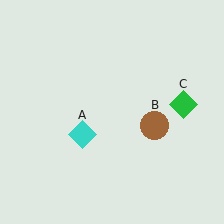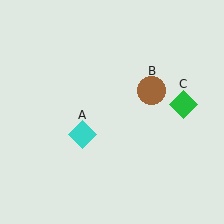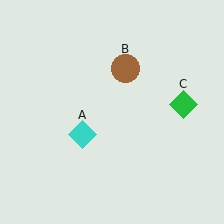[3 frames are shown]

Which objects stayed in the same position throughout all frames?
Cyan diamond (object A) and green diamond (object C) remained stationary.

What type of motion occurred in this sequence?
The brown circle (object B) rotated counterclockwise around the center of the scene.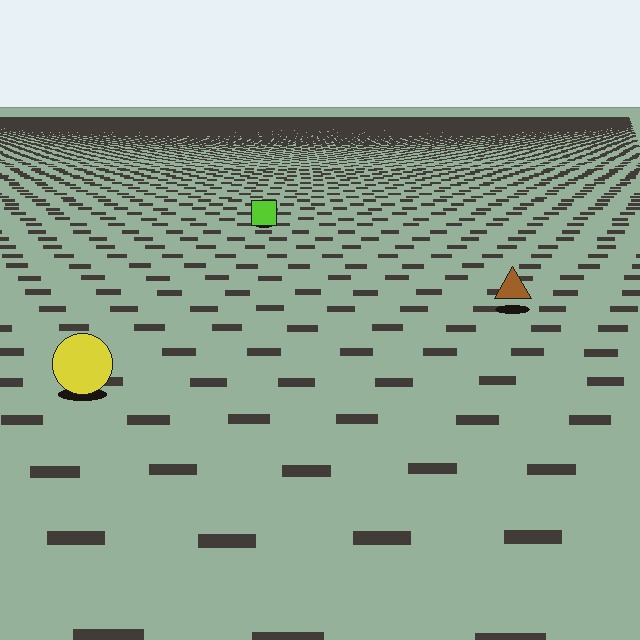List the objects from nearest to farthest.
From nearest to farthest: the yellow circle, the brown triangle, the lime square.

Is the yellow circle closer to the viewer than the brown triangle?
Yes. The yellow circle is closer — you can tell from the texture gradient: the ground texture is coarser near it.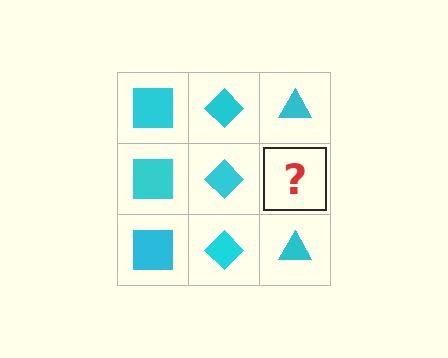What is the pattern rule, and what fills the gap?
The rule is that each column has a consistent shape. The gap should be filled with a cyan triangle.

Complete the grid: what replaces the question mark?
The question mark should be replaced with a cyan triangle.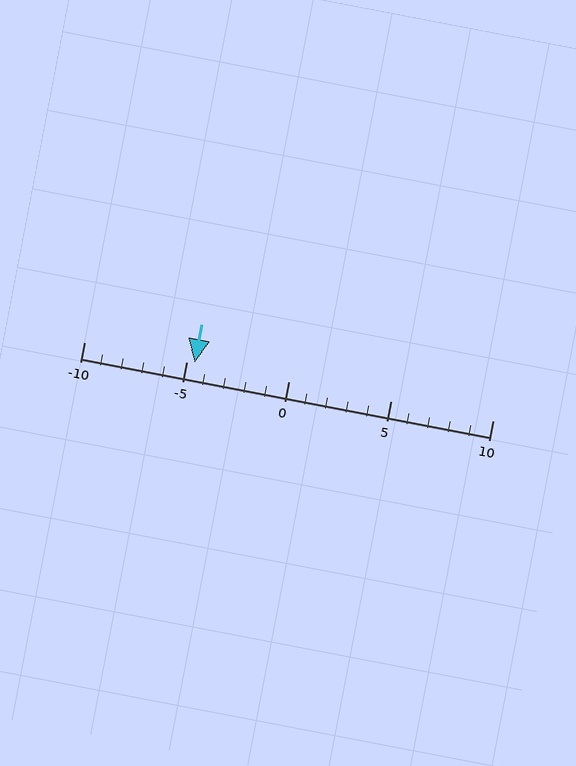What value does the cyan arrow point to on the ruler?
The cyan arrow points to approximately -5.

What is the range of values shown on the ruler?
The ruler shows values from -10 to 10.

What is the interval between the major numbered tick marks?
The major tick marks are spaced 5 units apart.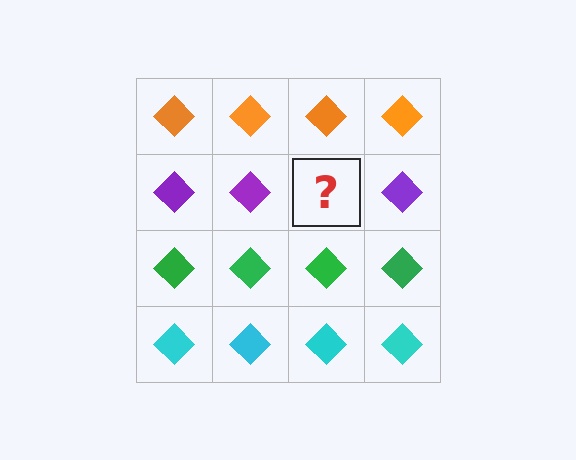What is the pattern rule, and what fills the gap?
The rule is that each row has a consistent color. The gap should be filled with a purple diamond.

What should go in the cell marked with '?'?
The missing cell should contain a purple diamond.